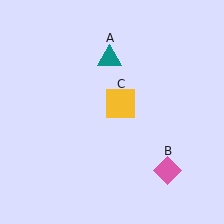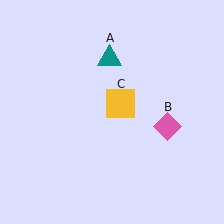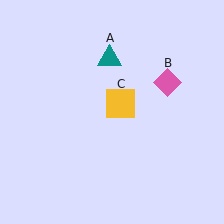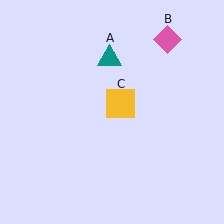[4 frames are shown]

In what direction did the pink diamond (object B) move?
The pink diamond (object B) moved up.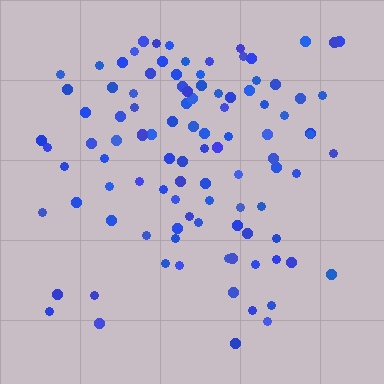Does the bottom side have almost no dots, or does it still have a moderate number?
Still a moderate number, just noticeably fewer than the top.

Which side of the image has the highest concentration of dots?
The top.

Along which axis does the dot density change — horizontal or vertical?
Vertical.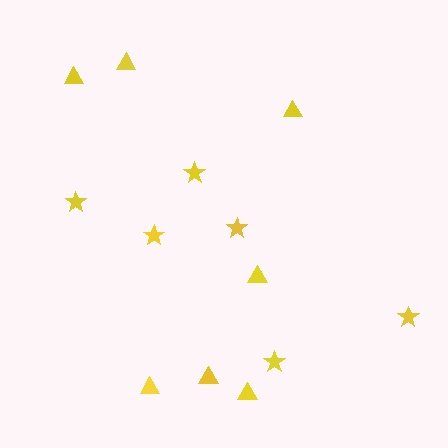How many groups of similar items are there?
There are 2 groups: one group of triangles (7) and one group of stars (6).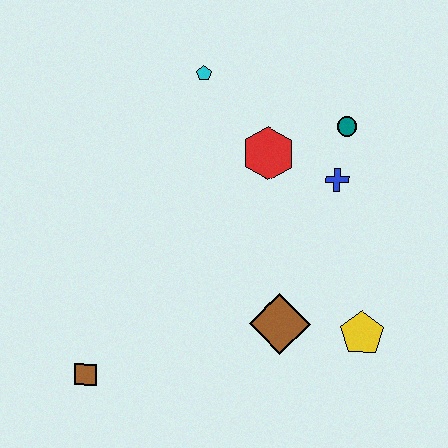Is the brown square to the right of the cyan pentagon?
No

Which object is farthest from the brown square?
The teal circle is farthest from the brown square.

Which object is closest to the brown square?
The brown diamond is closest to the brown square.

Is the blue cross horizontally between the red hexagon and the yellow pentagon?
Yes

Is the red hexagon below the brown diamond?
No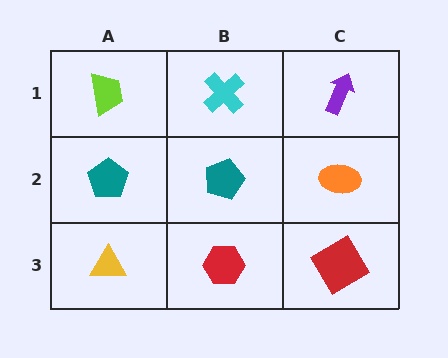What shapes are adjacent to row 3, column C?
An orange ellipse (row 2, column C), a red hexagon (row 3, column B).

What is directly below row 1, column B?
A teal pentagon.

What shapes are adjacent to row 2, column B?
A cyan cross (row 1, column B), a red hexagon (row 3, column B), a teal pentagon (row 2, column A), an orange ellipse (row 2, column C).